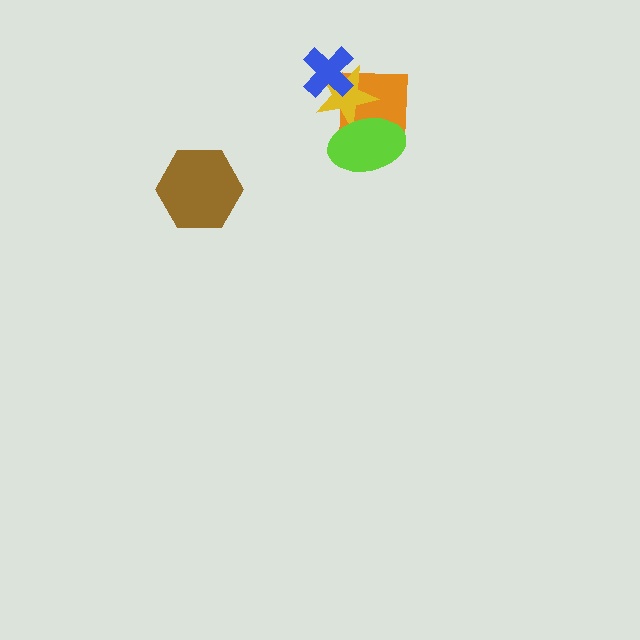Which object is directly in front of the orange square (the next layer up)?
The yellow star is directly in front of the orange square.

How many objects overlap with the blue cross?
2 objects overlap with the blue cross.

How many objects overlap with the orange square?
3 objects overlap with the orange square.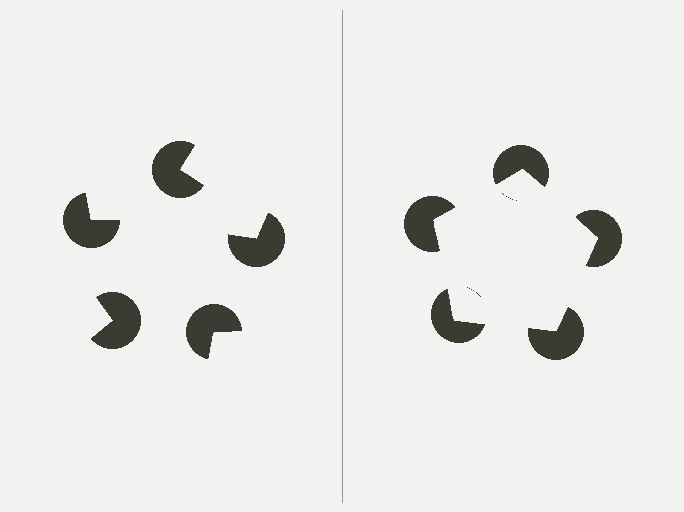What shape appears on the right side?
An illusory pentagon.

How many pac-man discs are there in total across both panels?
10 — 5 on each side.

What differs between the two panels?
The pac-man discs are positioned identically on both sides; only the wedge orientations differ. On the right they align to a pentagon; on the left they are misaligned.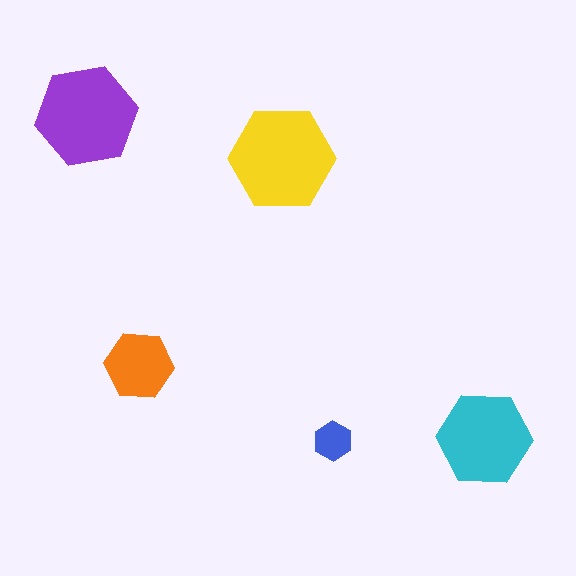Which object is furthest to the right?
The cyan hexagon is rightmost.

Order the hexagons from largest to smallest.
the yellow one, the purple one, the cyan one, the orange one, the blue one.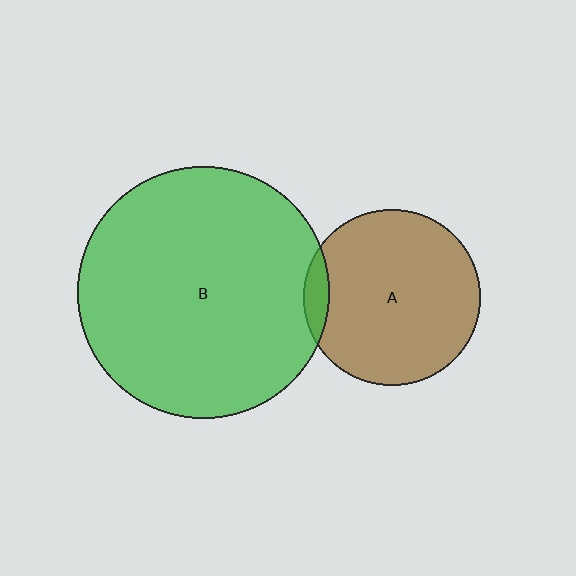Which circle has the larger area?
Circle B (green).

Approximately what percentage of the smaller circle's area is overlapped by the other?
Approximately 5%.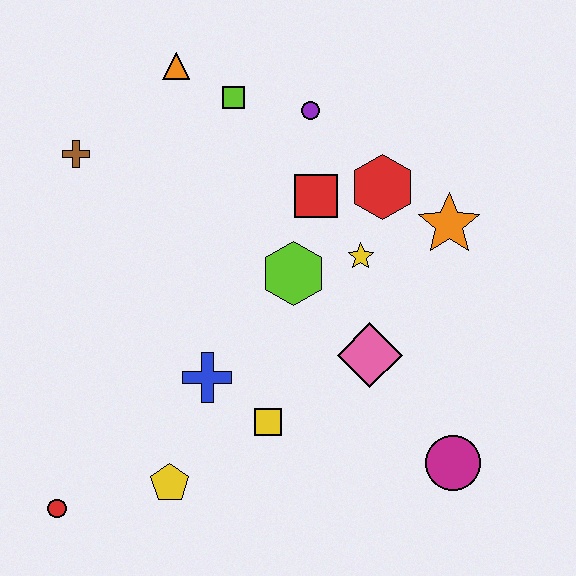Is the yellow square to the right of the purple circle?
No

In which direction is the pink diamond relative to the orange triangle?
The pink diamond is below the orange triangle.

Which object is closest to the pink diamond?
The yellow star is closest to the pink diamond.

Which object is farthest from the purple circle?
The red circle is farthest from the purple circle.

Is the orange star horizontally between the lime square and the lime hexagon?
No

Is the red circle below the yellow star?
Yes